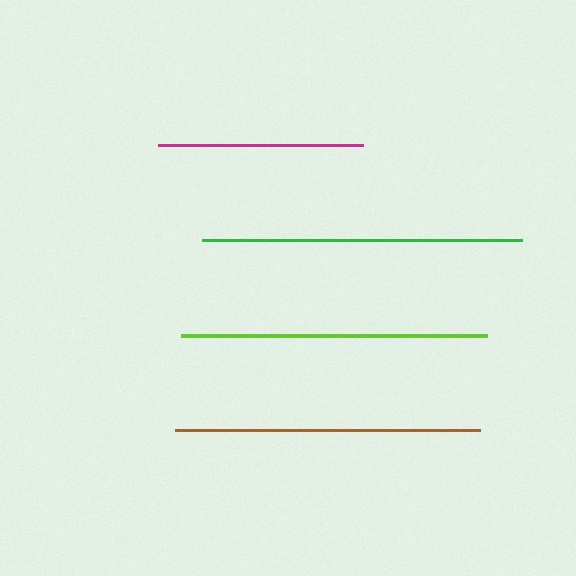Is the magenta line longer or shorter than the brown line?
The brown line is longer than the magenta line.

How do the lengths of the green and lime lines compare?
The green and lime lines are approximately the same length.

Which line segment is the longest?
The green line is the longest at approximately 320 pixels.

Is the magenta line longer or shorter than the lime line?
The lime line is longer than the magenta line.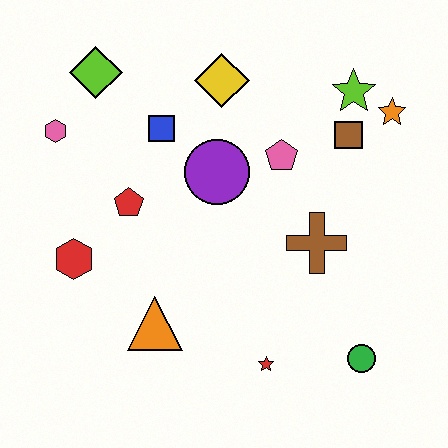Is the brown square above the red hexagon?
Yes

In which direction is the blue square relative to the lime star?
The blue square is to the left of the lime star.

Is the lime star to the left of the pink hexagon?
No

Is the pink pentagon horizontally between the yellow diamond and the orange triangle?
No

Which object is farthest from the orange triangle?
The orange star is farthest from the orange triangle.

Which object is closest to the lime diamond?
The pink hexagon is closest to the lime diamond.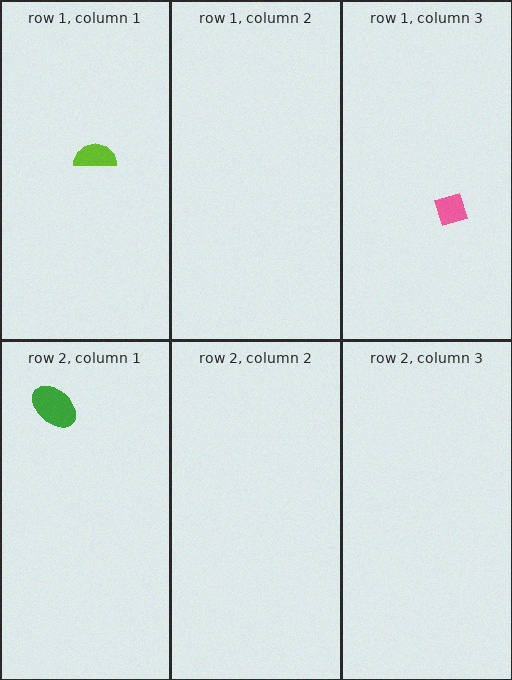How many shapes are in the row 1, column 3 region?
1.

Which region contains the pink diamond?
The row 1, column 3 region.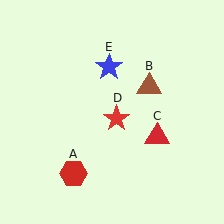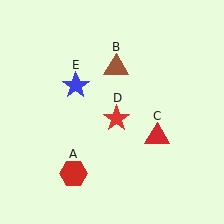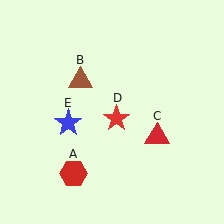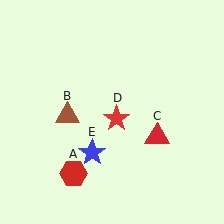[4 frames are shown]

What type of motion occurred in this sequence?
The brown triangle (object B), blue star (object E) rotated counterclockwise around the center of the scene.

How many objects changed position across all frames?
2 objects changed position: brown triangle (object B), blue star (object E).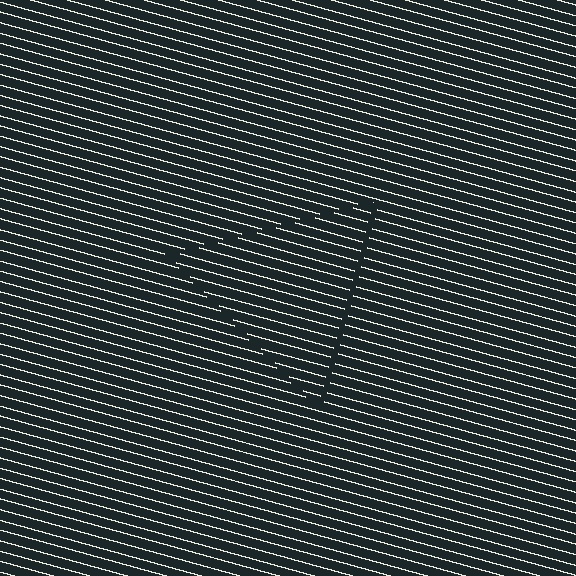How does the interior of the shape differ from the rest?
The interior of the shape contains the same grating, shifted by half a period — the contour is defined by the phase discontinuity where line-ends from the inner and outer gratings abut.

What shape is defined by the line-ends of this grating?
An illusory triangle. The interior of the shape contains the same grating, shifted by half a period — the contour is defined by the phase discontinuity where line-ends from the inner and outer gratings abut.